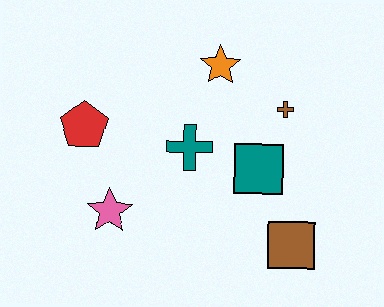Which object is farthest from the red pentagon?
The brown square is farthest from the red pentagon.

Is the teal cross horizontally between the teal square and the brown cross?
No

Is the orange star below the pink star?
No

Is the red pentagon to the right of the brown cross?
No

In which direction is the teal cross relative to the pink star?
The teal cross is to the right of the pink star.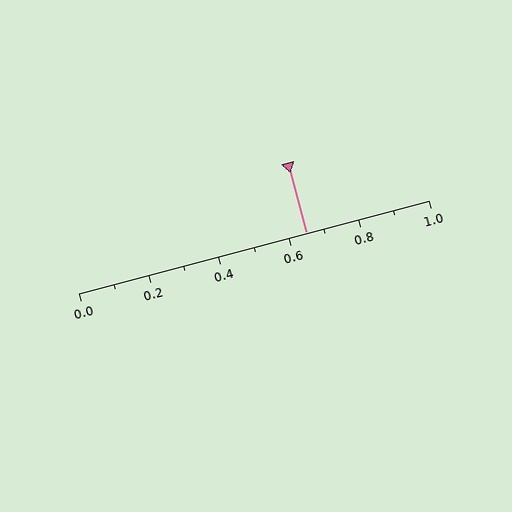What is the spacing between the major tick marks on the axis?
The major ticks are spaced 0.2 apart.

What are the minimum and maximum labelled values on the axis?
The axis runs from 0.0 to 1.0.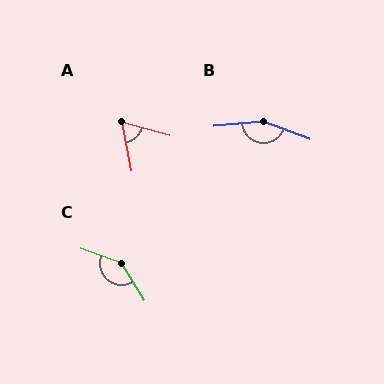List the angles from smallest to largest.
A (63°), C (141°), B (154°).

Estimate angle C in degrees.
Approximately 141 degrees.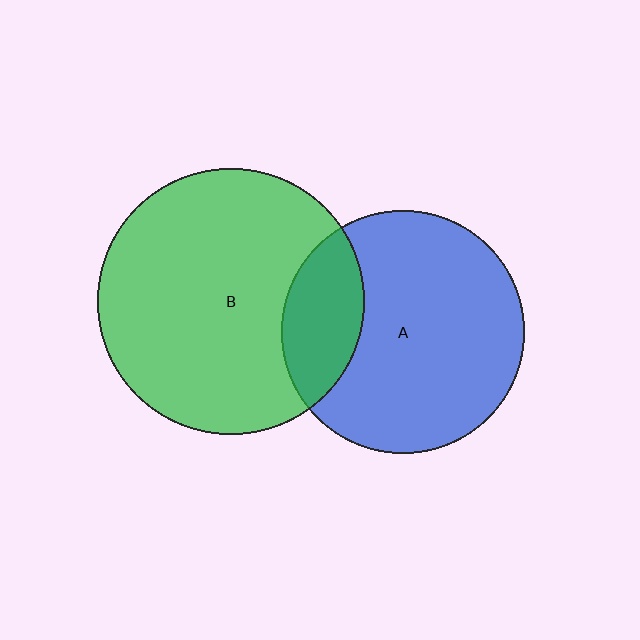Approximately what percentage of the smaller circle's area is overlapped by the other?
Approximately 20%.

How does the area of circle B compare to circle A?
Approximately 1.2 times.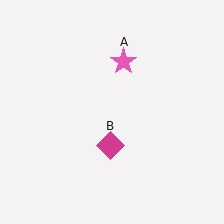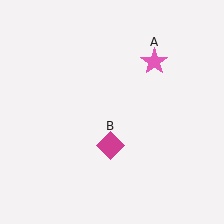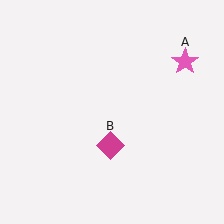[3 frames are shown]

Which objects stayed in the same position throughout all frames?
Magenta diamond (object B) remained stationary.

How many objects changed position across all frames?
1 object changed position: pink star (object A).